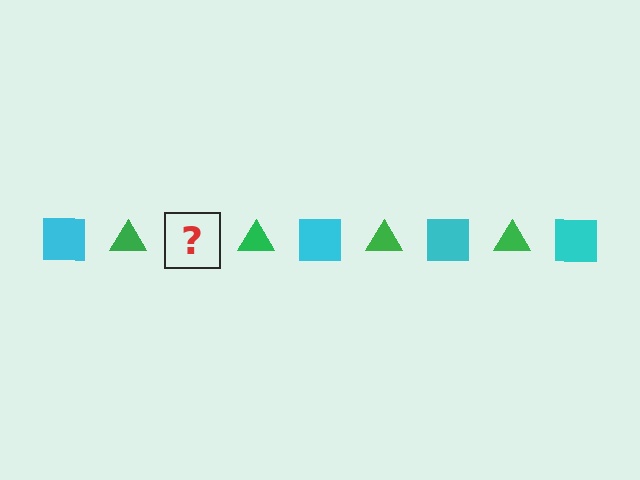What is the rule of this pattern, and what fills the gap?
The rule is that the pattern alternates between cyan square and green triangle. The gap should be filled with a cyan square.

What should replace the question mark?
The question mark should be replaced with a cyan square.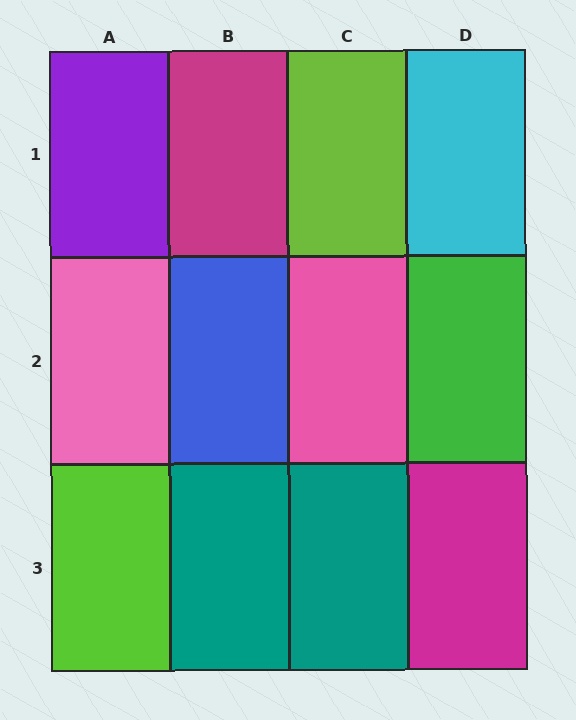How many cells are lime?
2 cells are lime.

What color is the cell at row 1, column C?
Lime.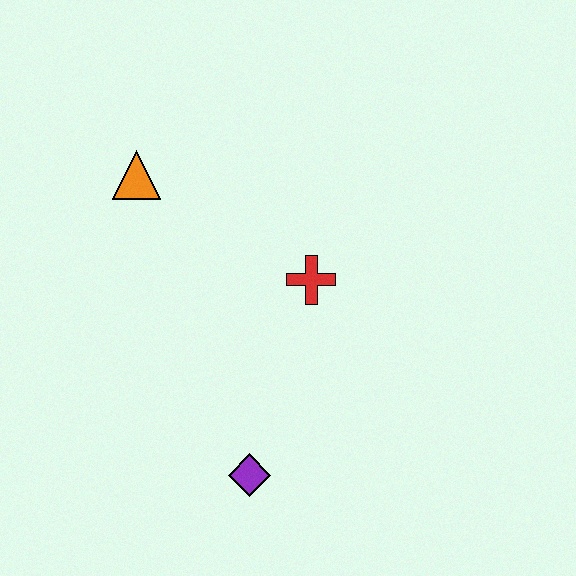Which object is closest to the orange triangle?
The red cross is closest to the orange triangle.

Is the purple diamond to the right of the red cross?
No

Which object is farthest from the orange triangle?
The purple diamond is farthest from the orange triangle.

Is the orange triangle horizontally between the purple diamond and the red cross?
No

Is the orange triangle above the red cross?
Yes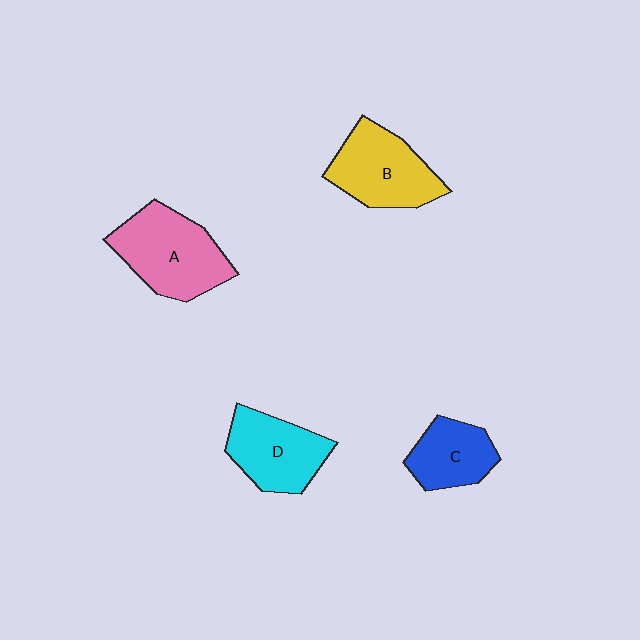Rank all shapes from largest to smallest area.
From largest to smallest: A (pink), B (yellow), D (cyan), C (blue).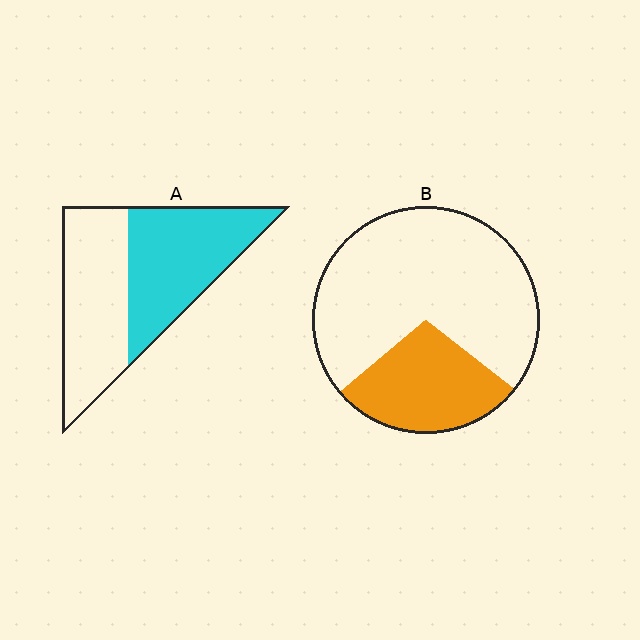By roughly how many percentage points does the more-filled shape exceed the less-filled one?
By roughly 20 percentage points (A over B).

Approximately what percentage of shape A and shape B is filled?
A is approximately 50% and B is approximately 30%.